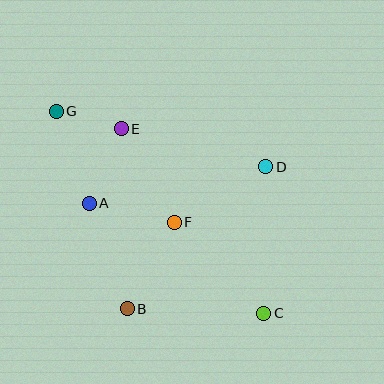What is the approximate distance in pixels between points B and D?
The distance between B and D is approximately 198 pixels.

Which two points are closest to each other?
Points E and G are closest to each other.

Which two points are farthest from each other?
Points C and G are farthest from each other.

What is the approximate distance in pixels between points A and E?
The distance between A and E is approximately 81 pixels.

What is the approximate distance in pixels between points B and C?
The distance between B and C is approximately 137 pixels.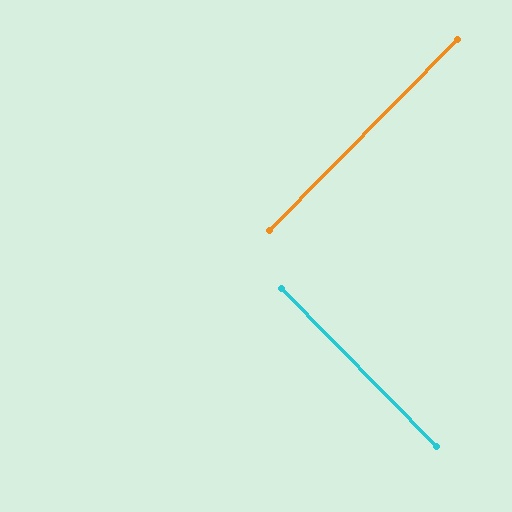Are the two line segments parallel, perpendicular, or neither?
Perpendicular — they meet at approximately 89°.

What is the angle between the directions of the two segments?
Approximately 89 degrees.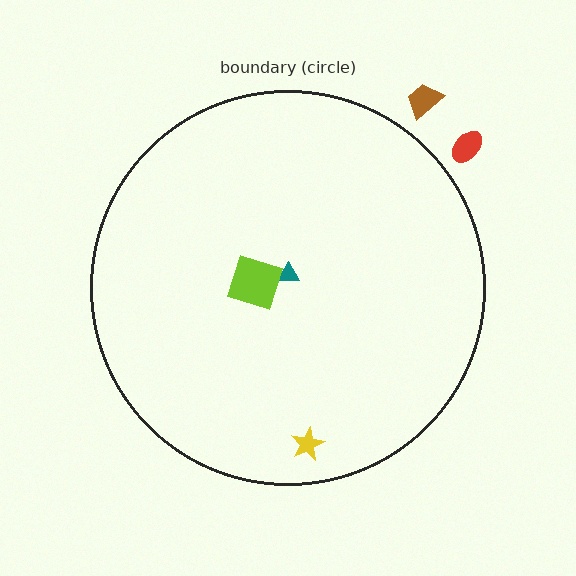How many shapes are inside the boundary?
3 inside, 2 outside.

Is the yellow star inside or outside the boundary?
Inside.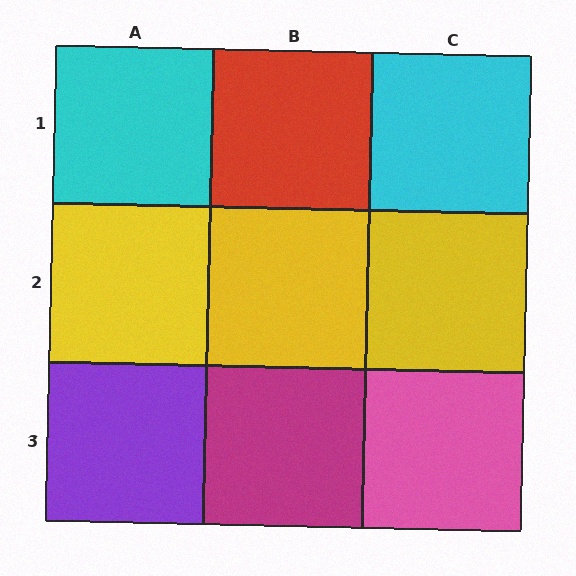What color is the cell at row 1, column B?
Red.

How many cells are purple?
1 cell is purple.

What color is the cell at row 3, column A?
Purple.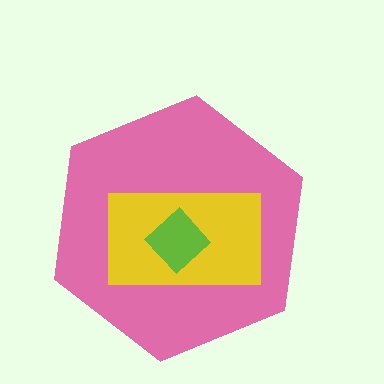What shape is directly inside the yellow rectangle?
The lime diamond.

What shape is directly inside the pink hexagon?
The yellow rectangle.